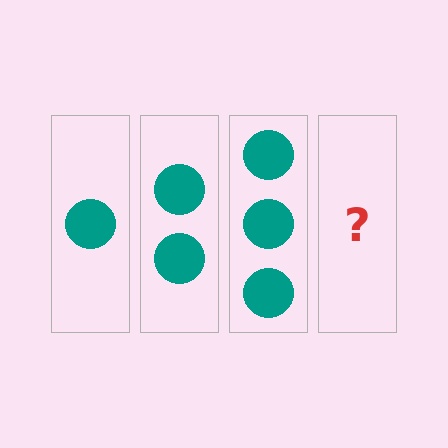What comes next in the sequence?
The next element should be 4 circles.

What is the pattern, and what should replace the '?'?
The pattern is that each step adds one more circle. The '?' should be 4 circles.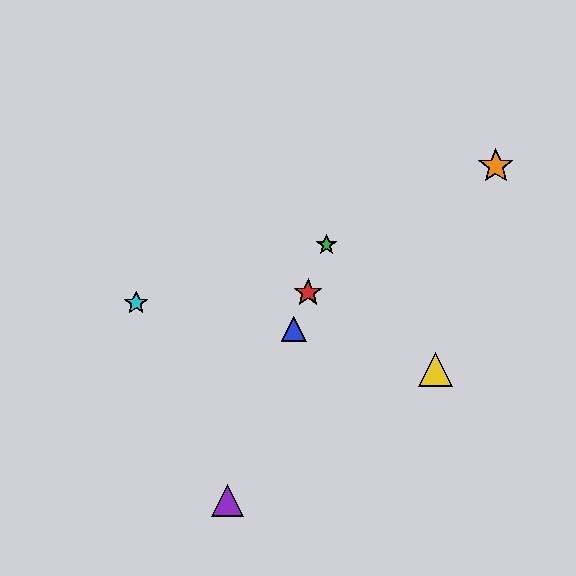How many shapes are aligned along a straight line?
4 shapes (the red star, the blue triangle, the green star, the purple triangle) are aligned along a straight line.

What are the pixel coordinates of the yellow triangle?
The yellow triangle is at (435, 370).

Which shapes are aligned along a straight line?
The red star, the blue triangle, the green star, the purple triangle are aligned along a straight line.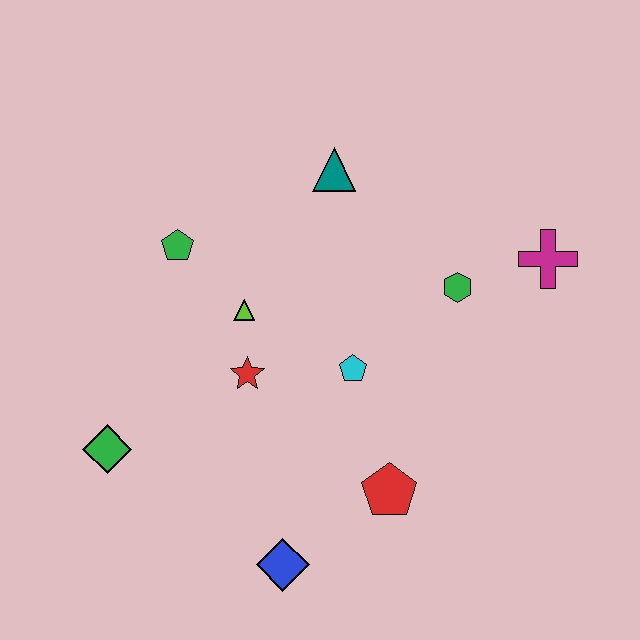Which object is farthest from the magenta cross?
The green diamond is farthest from the magenta cross.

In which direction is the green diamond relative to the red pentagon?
The green diamond is to the left of the red pentagon.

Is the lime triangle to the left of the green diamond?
No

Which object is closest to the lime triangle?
The red star is closest to the lime triangle.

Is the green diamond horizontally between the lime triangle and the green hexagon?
No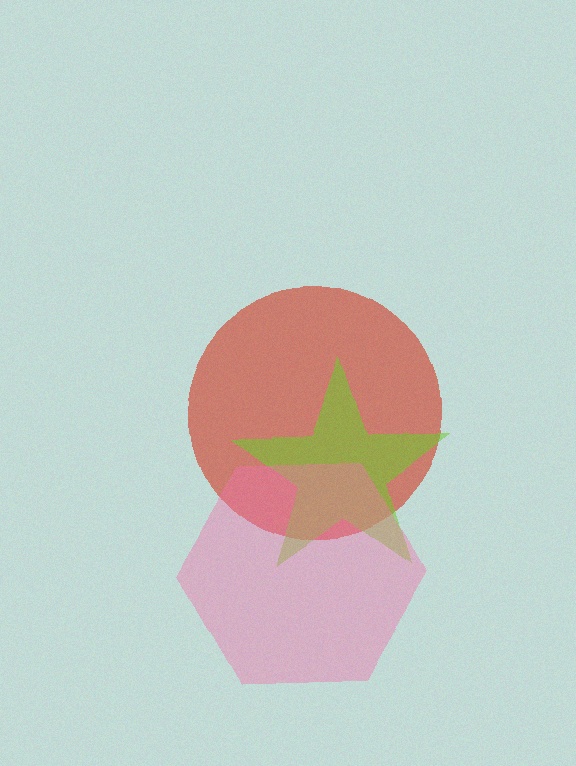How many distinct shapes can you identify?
There are 3 distinct shapes: a red circle, a lime star, a pink hexagon.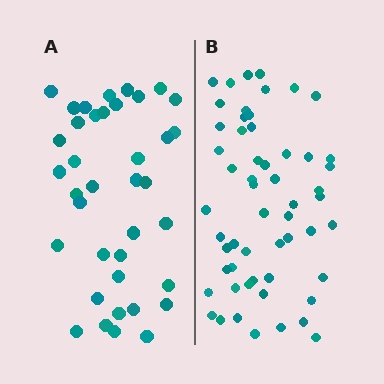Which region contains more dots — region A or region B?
Region B (the right region) has more dots.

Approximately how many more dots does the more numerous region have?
Region B has approximately 20 more dots than region A.